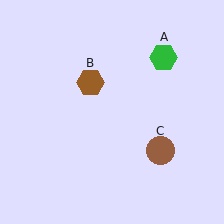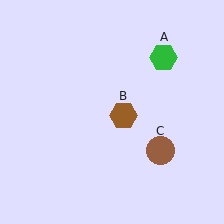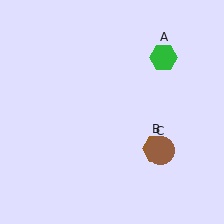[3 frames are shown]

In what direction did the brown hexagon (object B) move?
The brown hexagon (object B) moved down and to the right.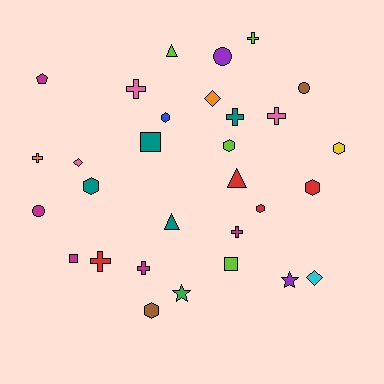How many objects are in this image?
There are 30 objects.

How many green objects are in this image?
There is 1 green object.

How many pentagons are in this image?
There is 1 pentagon.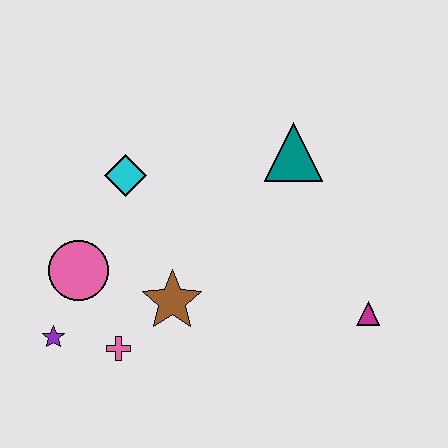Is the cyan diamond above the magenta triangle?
Yes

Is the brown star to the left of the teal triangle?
Yes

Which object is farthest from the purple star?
The magenta triangle is farthest from the purple star.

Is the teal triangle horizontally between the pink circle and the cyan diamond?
No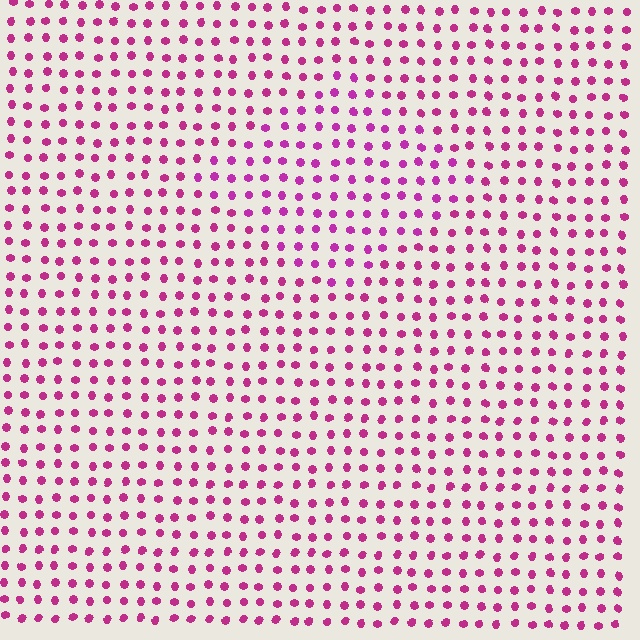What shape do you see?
I see a diamond.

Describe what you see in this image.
The image is filled with small magenta elements in a uniform arrangement. A diamond-shaped region is visible where the elements are tinted to a slightly different hue, forming a subtle color boundary.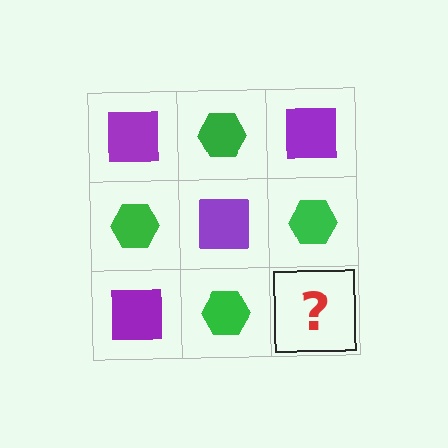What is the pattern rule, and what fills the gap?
The rule is that it alternates purple square and green hexagon in a checkerboard pattern. The gap should be filled with a purple square.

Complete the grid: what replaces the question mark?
The question mark should be replaced with a purple square.